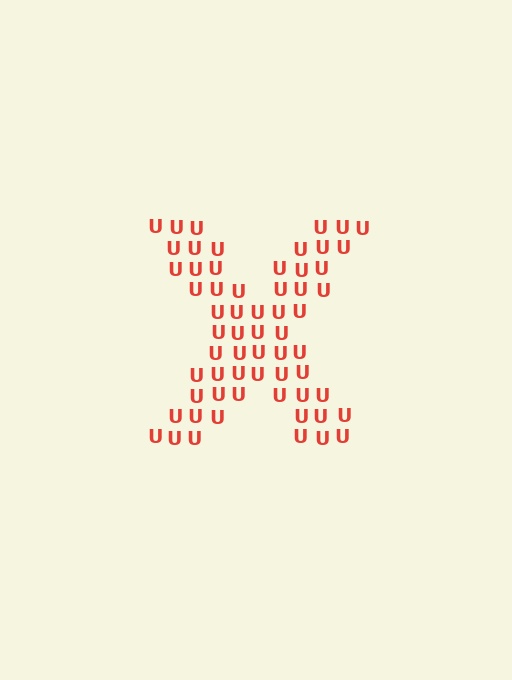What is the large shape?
The large shape is the letter X.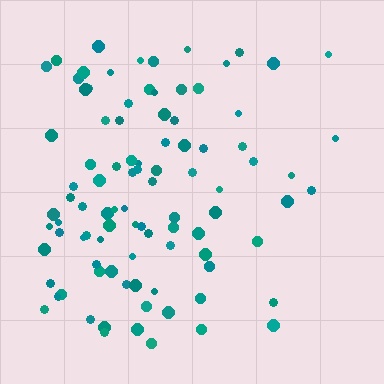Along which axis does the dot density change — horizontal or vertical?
Horizontal.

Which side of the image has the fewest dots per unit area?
The right.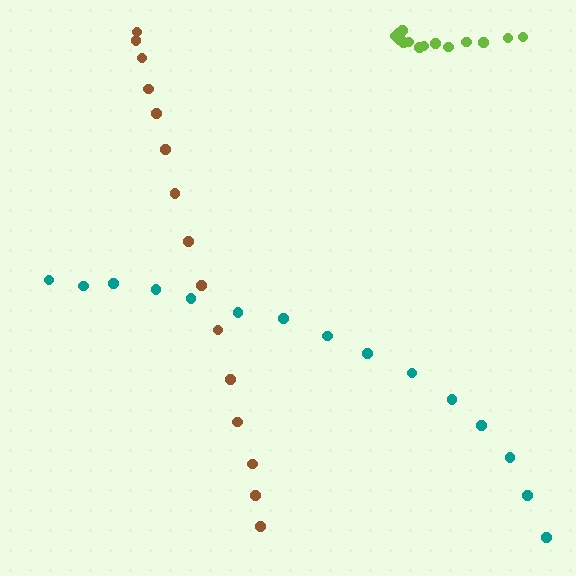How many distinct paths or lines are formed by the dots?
There are 3 distinct paths.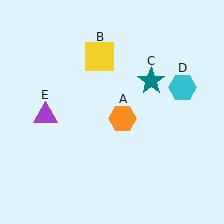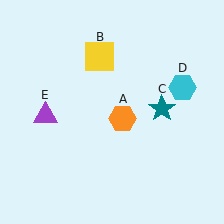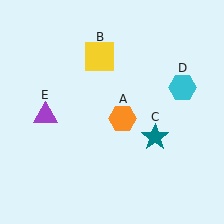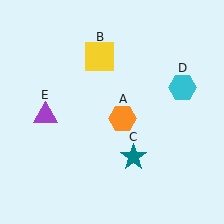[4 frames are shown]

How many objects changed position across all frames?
1 object changed position: teal star (object C).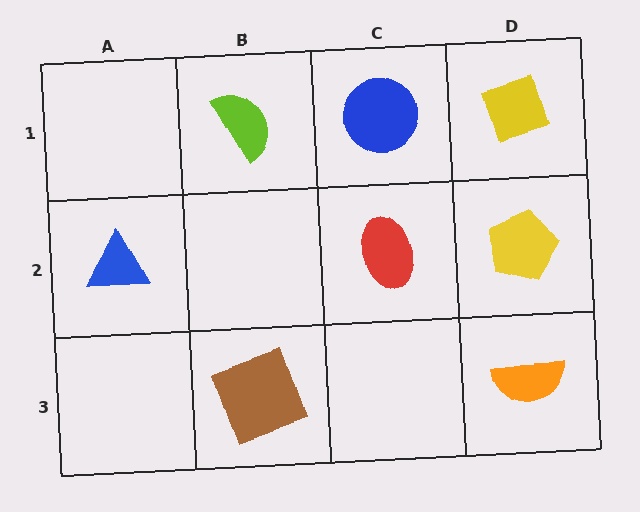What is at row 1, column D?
A yellow diamond.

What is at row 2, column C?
A red ellipse.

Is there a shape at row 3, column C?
No, that cell is empty.